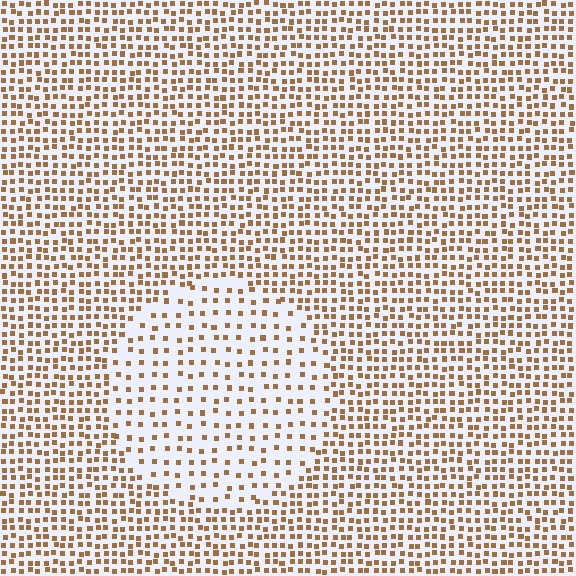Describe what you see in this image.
The image contains small brown elements arranged at two different densities. A circle-shaped region is visible where the elements are less densely packed than the surrounding area.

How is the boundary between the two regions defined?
The boundary is defined by a change in element density (approximately 2.1x ratio). All elements are the same color, size, and shape.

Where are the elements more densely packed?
The elements are more densely packed outside the circle boundary.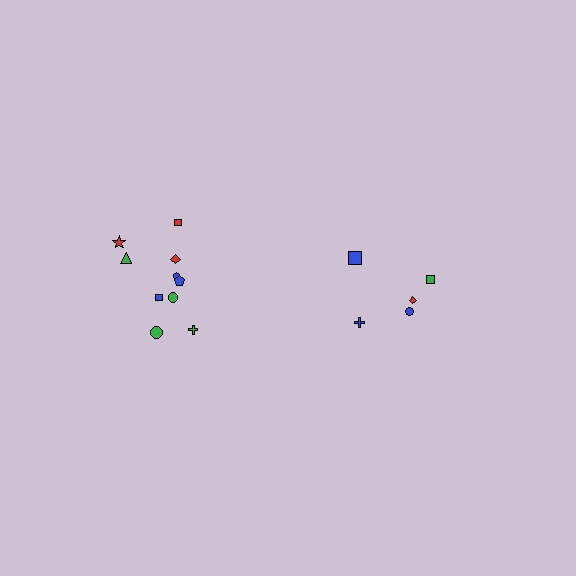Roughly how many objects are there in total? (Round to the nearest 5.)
Roughly 15 objects in total.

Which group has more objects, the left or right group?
The left group.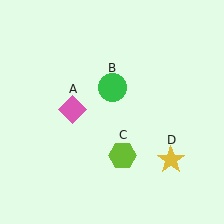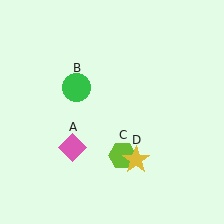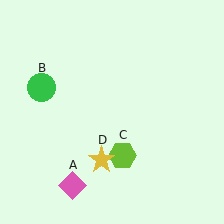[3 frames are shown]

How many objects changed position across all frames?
3 objects changed position: pink diamond (object A), green circle (object B), yellow star (object D).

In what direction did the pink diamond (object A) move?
The pink diamond (object A) moved down.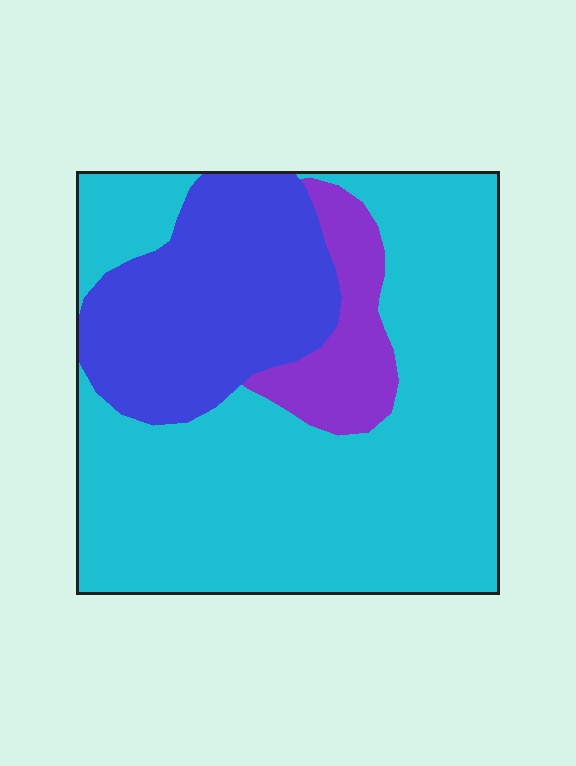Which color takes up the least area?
Purple, at roughly 10%.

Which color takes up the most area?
Cyan, at roughly 65%.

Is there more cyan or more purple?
Cyan.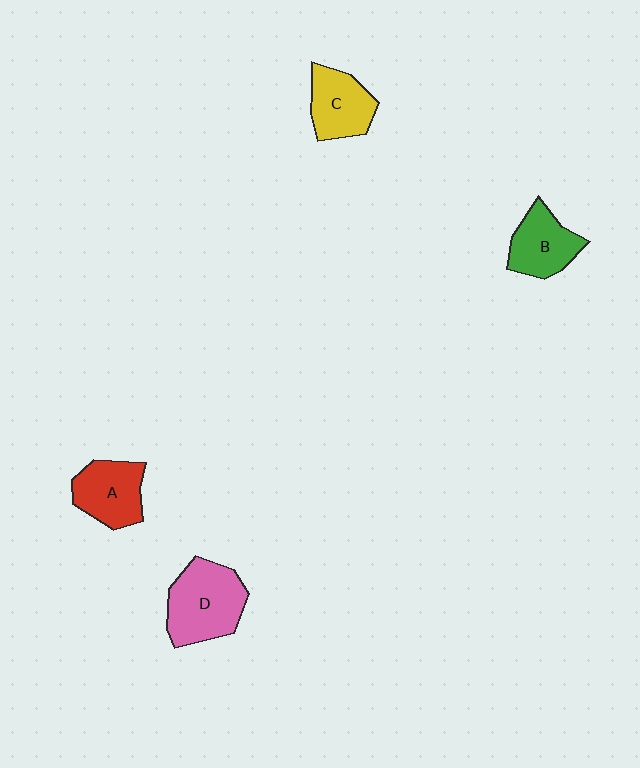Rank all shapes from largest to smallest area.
From largest to smallest: D (pink), A (red), C (yellow), B (green).